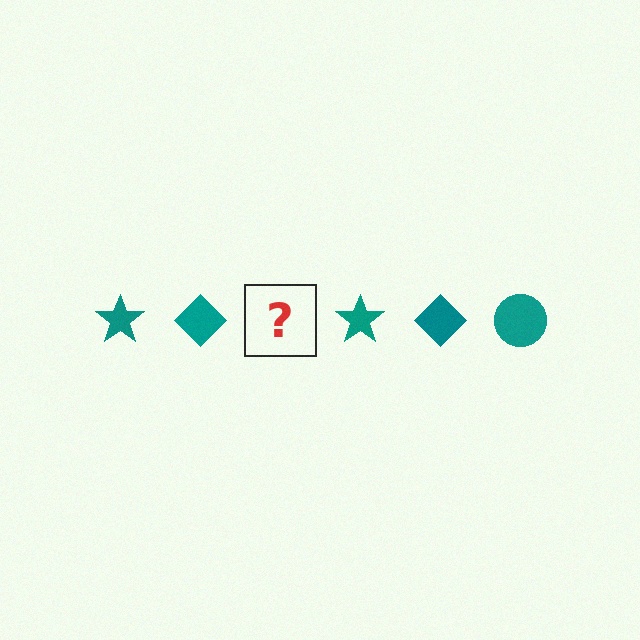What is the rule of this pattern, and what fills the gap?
The rule is that the pattern cycles through star, diamond, circle shapes in teal. The gap should be filled with a teal circle.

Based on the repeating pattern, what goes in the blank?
The blank should be a teal circle.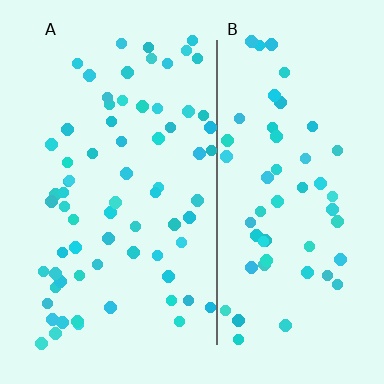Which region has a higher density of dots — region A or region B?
A (the left).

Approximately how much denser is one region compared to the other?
Approximately 1.3× — region A over region B.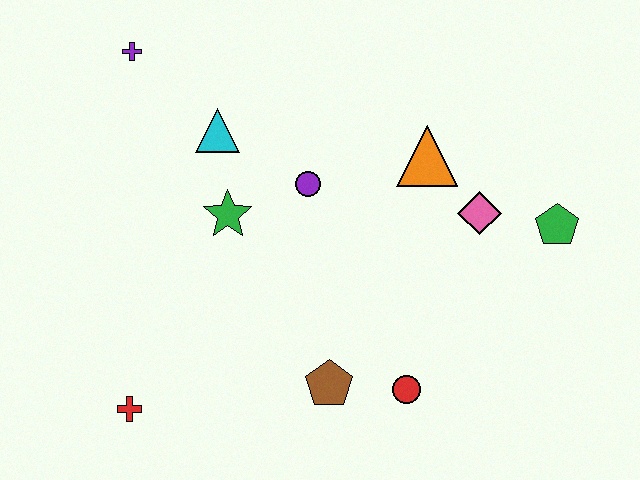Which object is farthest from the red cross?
The green pentagon is farthest from the red cross.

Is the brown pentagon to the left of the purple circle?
No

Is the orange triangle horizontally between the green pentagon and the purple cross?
Yes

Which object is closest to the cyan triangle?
The green star is closest to the cyan triangle.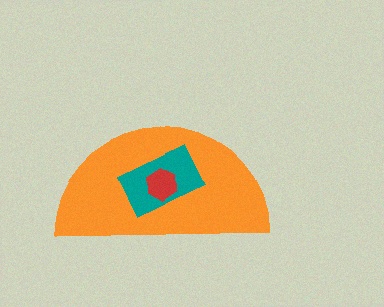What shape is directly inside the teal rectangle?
The red hexagon.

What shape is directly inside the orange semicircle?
The teal rectangle.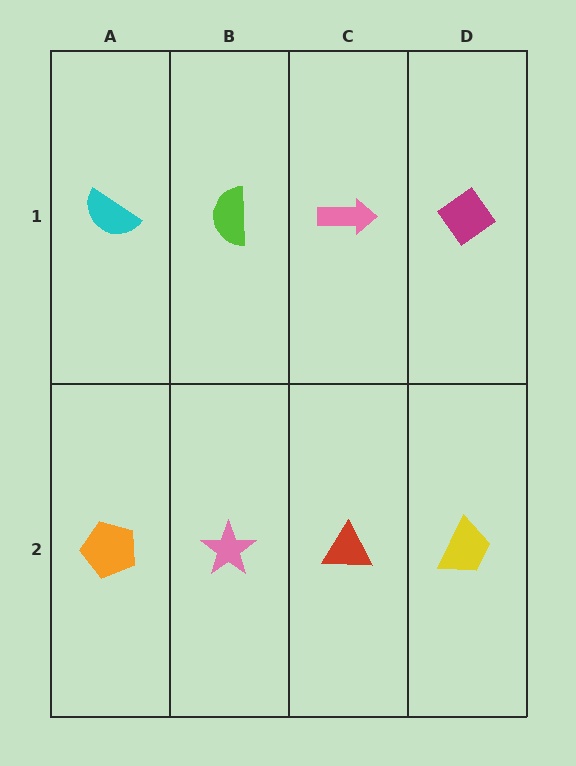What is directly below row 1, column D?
A yellow trapezoid.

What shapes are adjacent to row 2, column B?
A lime semicircle (row 1, column B), an orange pentagon (row 2, column A), a red triangle (row 2, column C).